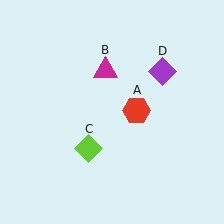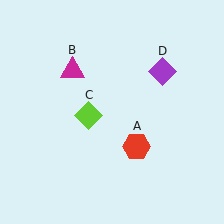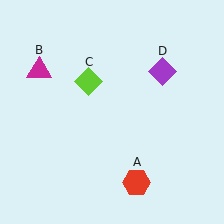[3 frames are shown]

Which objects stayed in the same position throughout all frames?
Purple diamond (object D) remained stationary.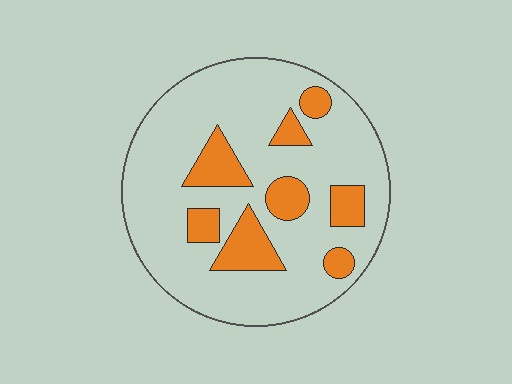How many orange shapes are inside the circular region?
8.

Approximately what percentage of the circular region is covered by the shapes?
Approximately 20%.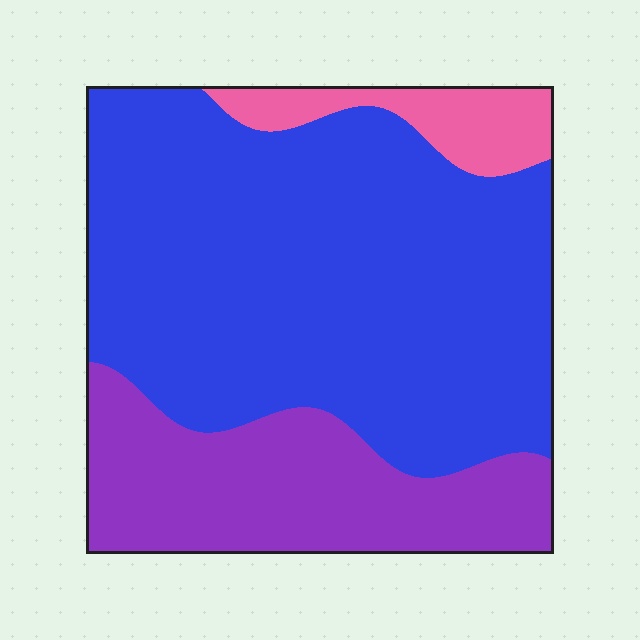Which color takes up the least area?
Pink, at roughly 10%.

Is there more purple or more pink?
Purple.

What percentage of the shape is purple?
Purple takes up about one quarter (1/4) of the shape.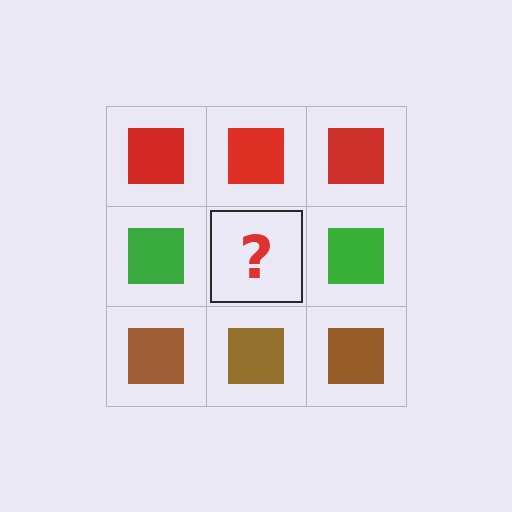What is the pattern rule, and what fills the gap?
The rule is that each row has a consistent color. The gap should be filled with a green square.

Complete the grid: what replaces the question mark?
The question mark should be replaced with a green square.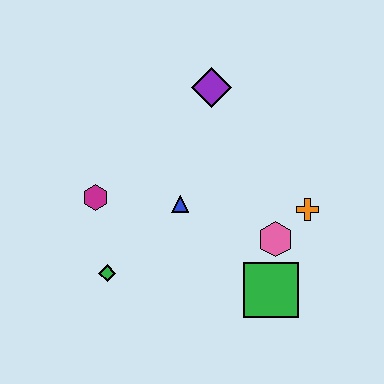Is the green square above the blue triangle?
No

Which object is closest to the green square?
The pink hexagon is closest to the green square.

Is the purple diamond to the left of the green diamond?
No